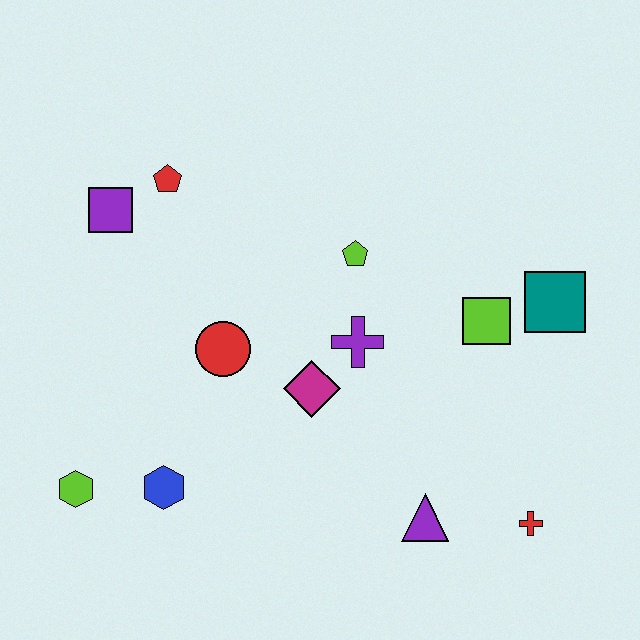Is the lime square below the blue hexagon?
No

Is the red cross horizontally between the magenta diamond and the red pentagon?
No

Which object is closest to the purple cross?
The magenta diamond is closest to the purple cross.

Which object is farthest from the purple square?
The red cross is farthest from the purple square.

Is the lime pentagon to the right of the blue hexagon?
Yes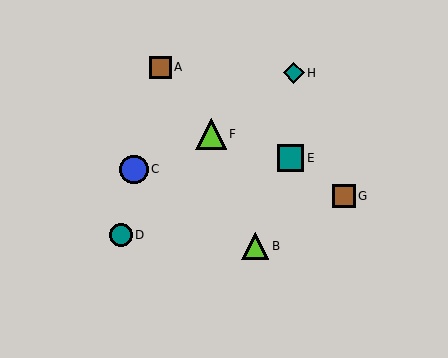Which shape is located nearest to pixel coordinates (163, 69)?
The brown square (labeled A) at (161, 67) is nearest to that location.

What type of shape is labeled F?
Shape F is a lime triangle.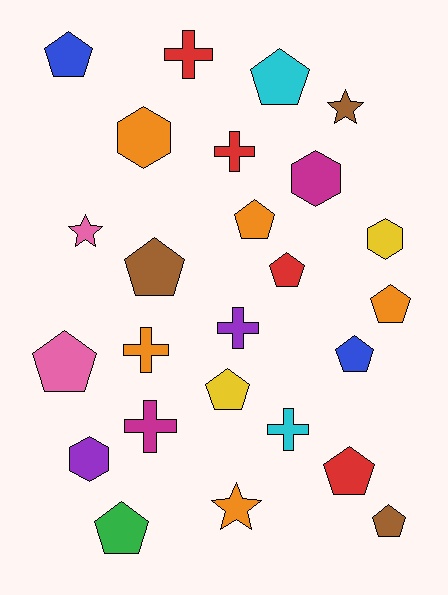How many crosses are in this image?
There are 6 crosses.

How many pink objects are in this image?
There are 2 pink objects.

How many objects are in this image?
There are 25 objects.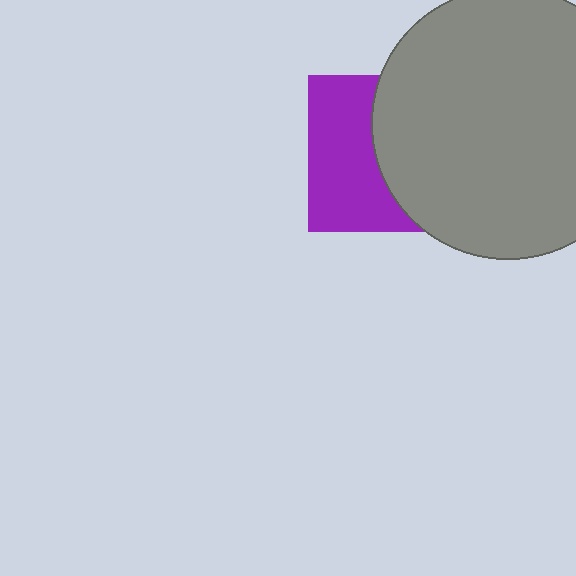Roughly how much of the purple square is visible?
About half of it is visible (roughly 48%).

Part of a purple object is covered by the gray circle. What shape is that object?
It is a square.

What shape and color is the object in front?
The object in front is a gray circle.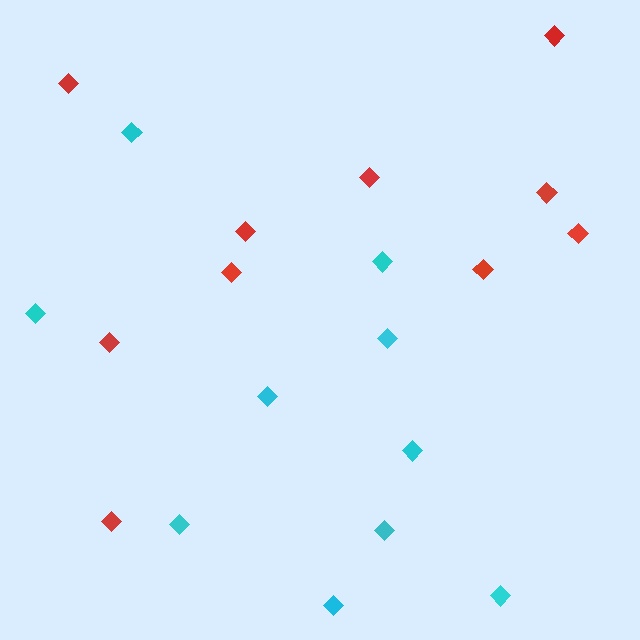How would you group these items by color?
There are 2 groups: one group of cyan diamonds (10) and one group of red diamonds (10).